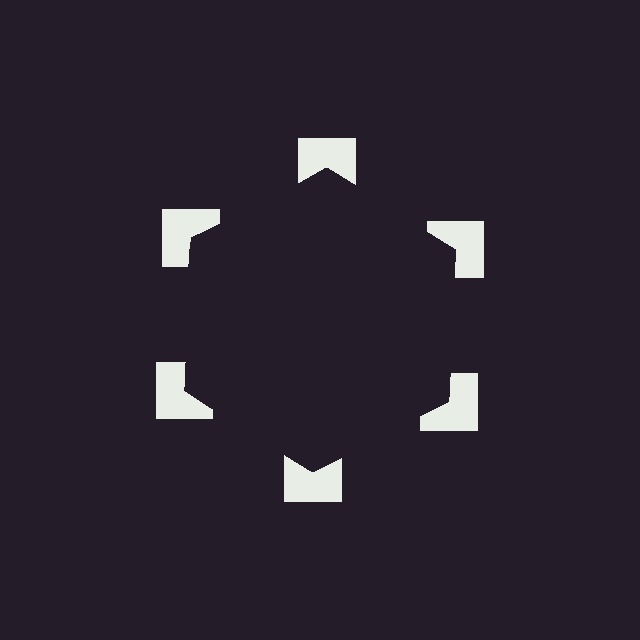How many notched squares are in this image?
There are 6 — one at each vertex of the illusory hexagon.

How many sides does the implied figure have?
6 sides.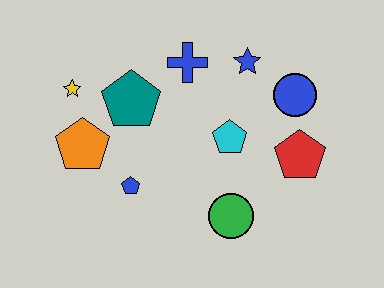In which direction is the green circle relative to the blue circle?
The green circle is below the blue circle.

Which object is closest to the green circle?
The cyan pentagon is closest to the green circle.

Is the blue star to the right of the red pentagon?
No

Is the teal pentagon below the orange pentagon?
No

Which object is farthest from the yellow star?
The red pentagon is farthest from the yellow star.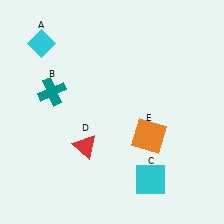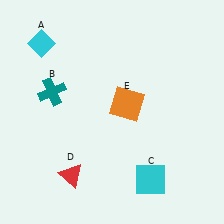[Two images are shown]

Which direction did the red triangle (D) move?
The red triangle (D) moved down.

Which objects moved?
The objects that moved are: the red triangle (D), the orange square (E).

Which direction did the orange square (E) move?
The orange square (E) moved up.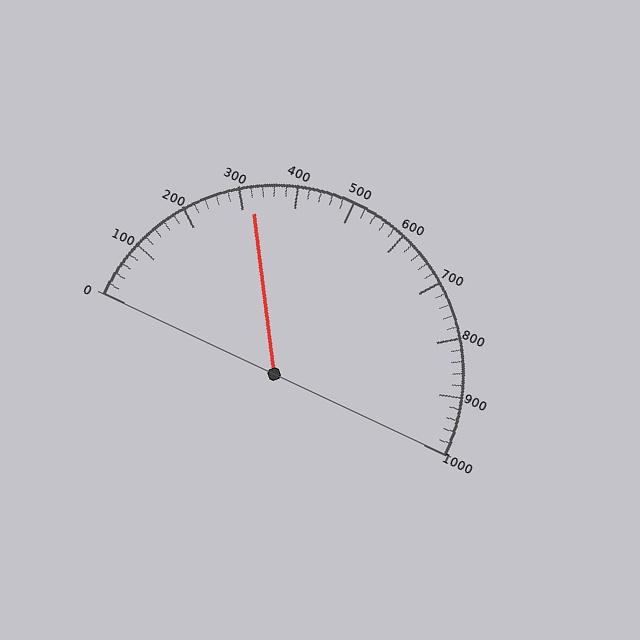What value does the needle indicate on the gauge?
The needle indicates approximately 320.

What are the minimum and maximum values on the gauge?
The gauge ranges from 0 to 1000.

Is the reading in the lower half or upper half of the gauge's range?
The reading is in the lower half of the range (0 to 1000).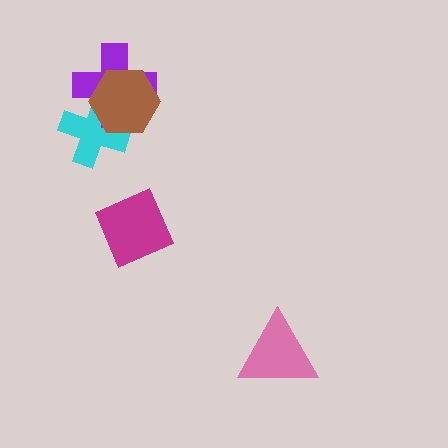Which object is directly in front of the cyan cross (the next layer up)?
The purple cross is directly in front of the cyan cross.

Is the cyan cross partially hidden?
Yes, it is partially covered by another shape.